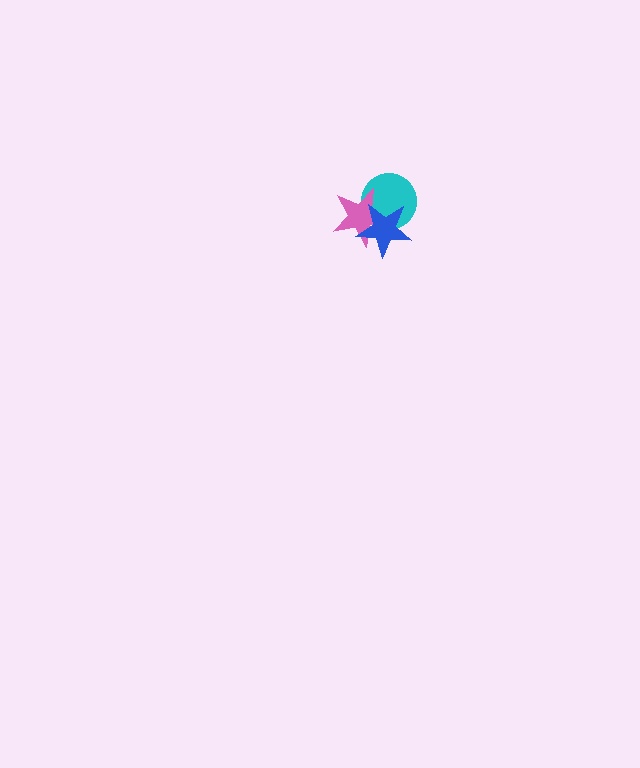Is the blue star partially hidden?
No, no other shape covers it.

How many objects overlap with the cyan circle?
2 objects overlap with the cyan circle.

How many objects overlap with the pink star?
2 objects overlap with the pink star.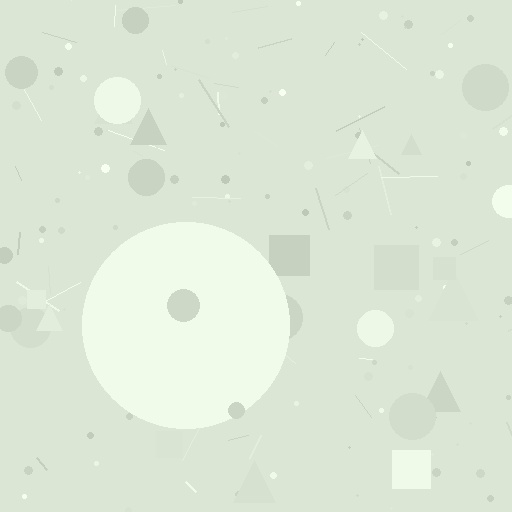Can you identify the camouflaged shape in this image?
The camouflaged shape is a circle.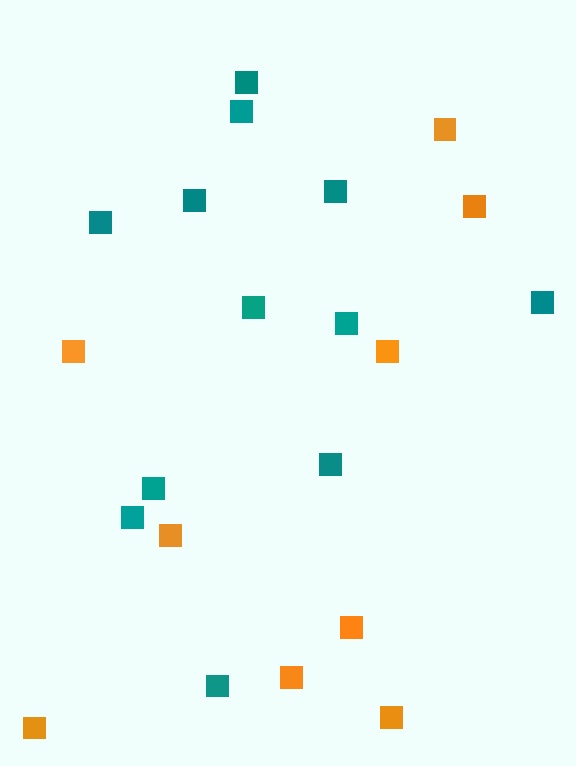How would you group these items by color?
There are 2 groups: one group of teal squares (12) and one group of orange squares (9).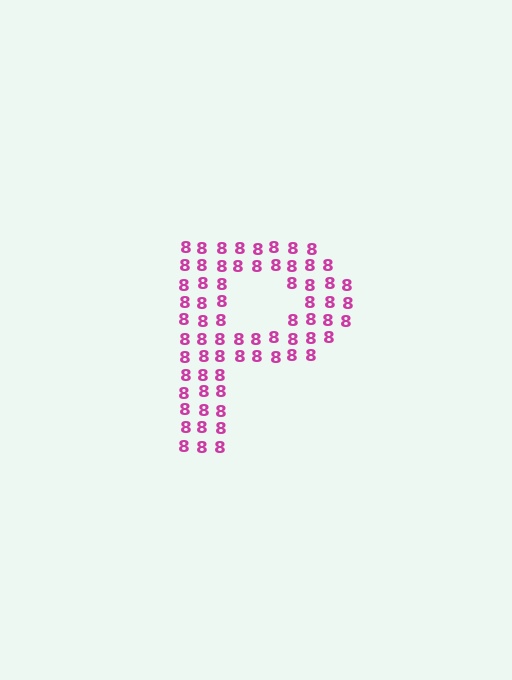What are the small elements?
The small elements are digit 8's.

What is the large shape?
The large shape is the letter P.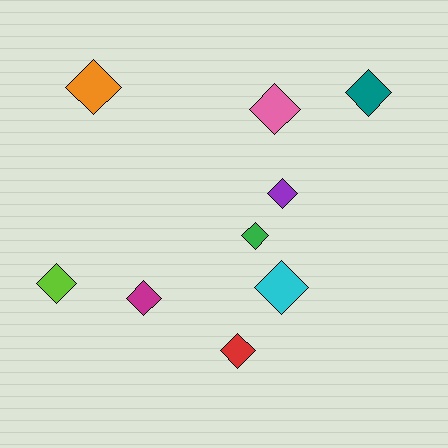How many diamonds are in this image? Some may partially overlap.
There are 9 diamonds.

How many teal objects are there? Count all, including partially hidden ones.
There is 1 teal object.